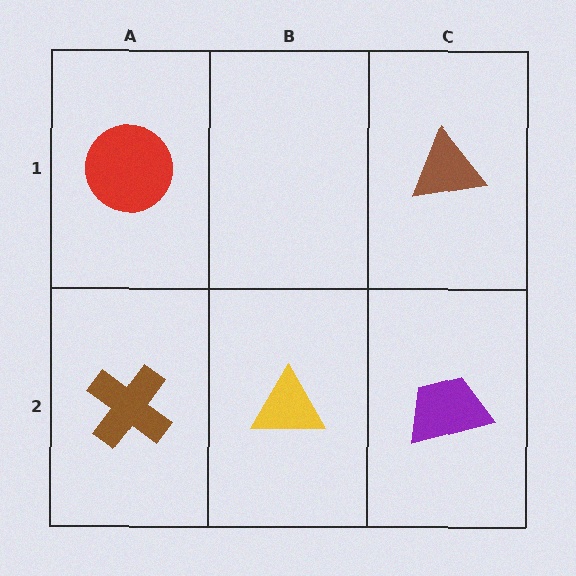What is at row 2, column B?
A yellow triangle.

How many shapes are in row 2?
3 shapes.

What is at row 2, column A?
A brown cross.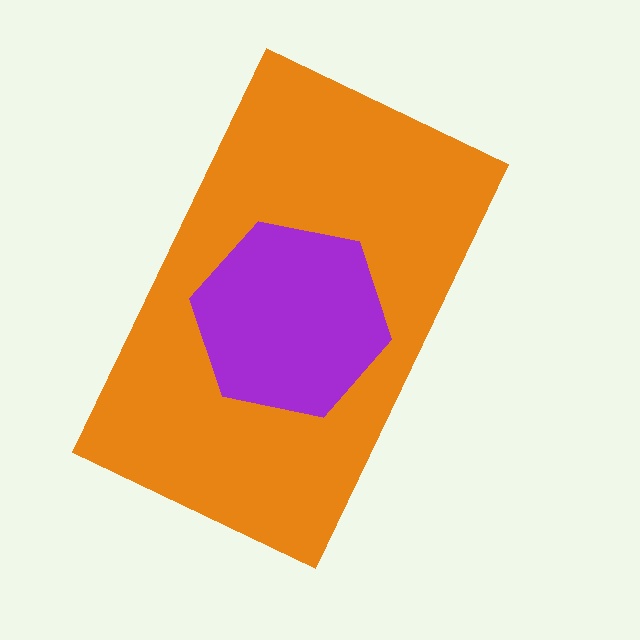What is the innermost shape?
The purple hexagon.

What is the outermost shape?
The orange rectangle.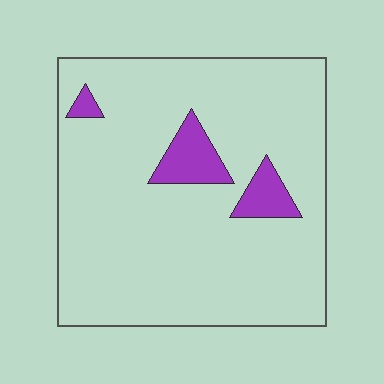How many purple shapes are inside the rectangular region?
3.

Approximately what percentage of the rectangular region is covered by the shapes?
Approximately 10%.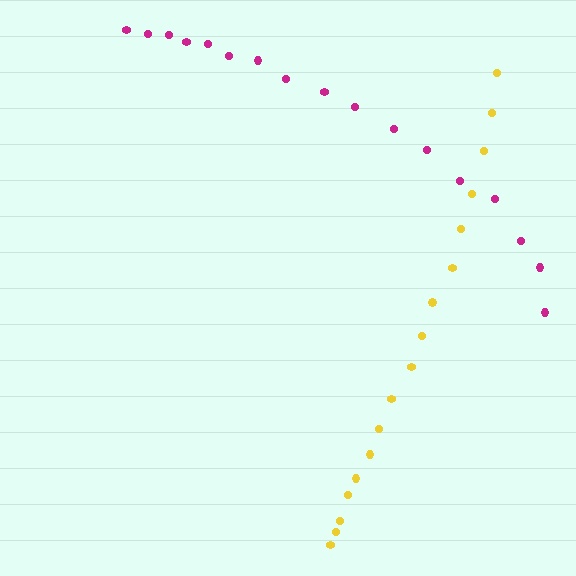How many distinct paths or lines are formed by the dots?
There are 2 distinct paths.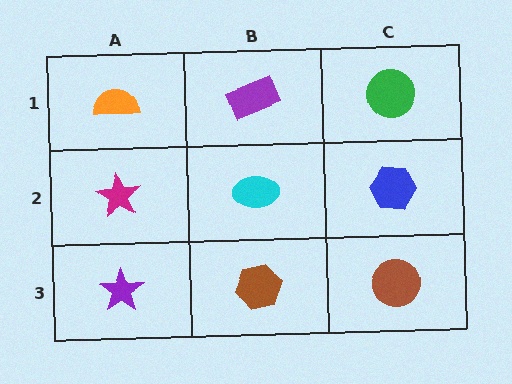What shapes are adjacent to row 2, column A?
An orange semicircle (row 1, column A), a purple star (row 3, column A), a cyan ellipse (row 2, column B).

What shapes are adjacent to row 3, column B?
A cyan ellipse (row 2, column B), a purple star (row 3, column A), a brown circle (row 3, column C).